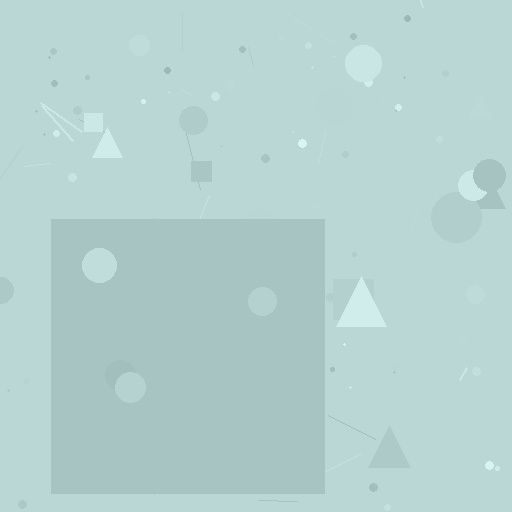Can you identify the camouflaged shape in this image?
The camouflaged shape is a square.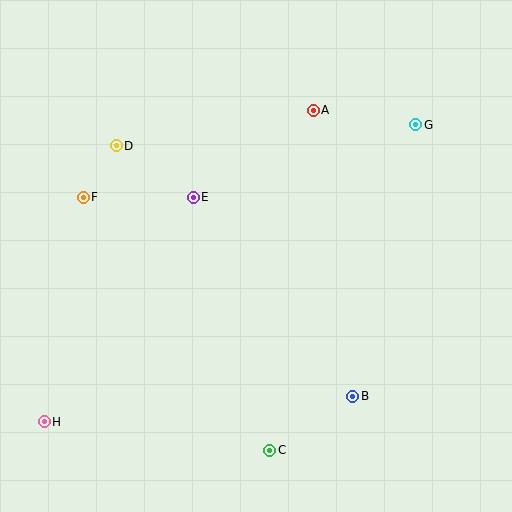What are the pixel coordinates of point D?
Point D is at (116, 146).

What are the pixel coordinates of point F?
Point F is at (83, 197).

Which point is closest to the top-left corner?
Point D is closest to the top-left corner.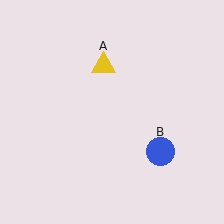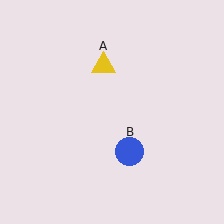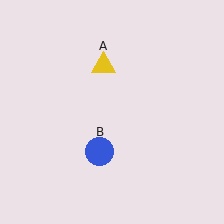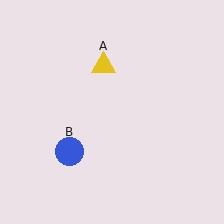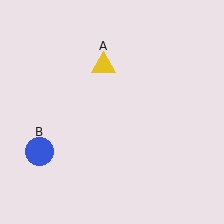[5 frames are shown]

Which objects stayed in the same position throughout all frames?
Yellow triangle (object A) remained stationary.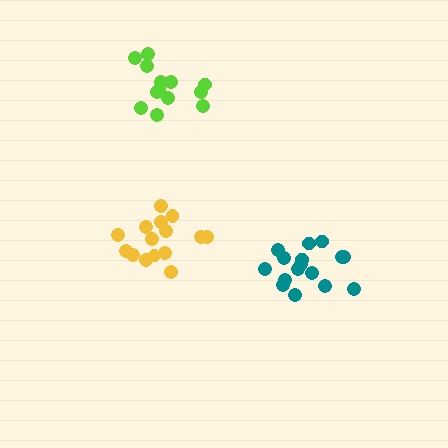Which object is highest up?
The lime cluster is topmost.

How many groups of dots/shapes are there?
There are 3 groups.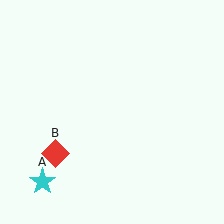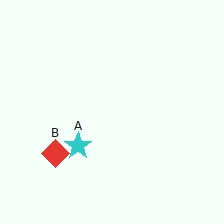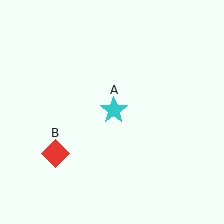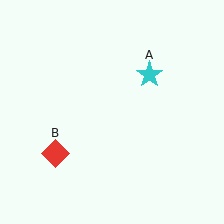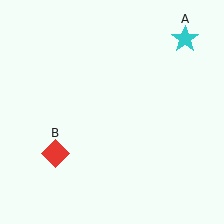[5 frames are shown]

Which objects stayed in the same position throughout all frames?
Red diamond (object B) remained stationary.